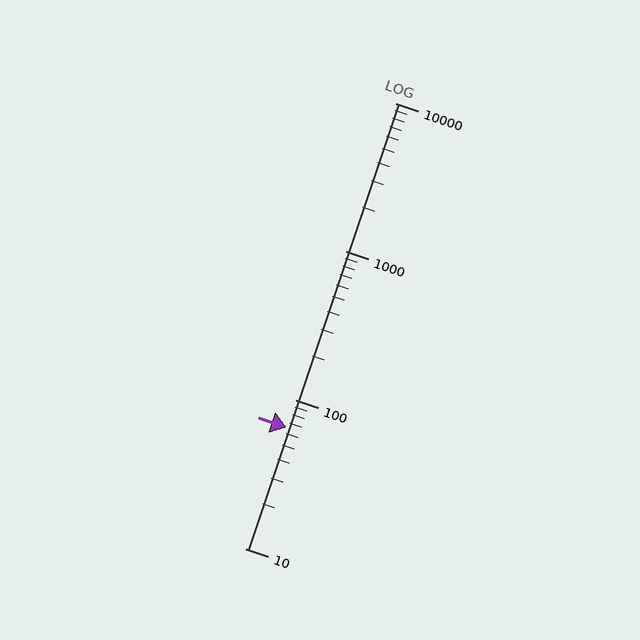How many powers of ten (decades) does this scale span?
The scale spans 3 decades, from 10 to 10000.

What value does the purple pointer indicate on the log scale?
The pointer indicates approximately 65.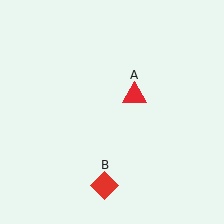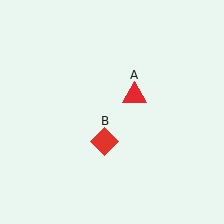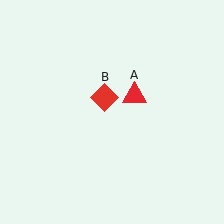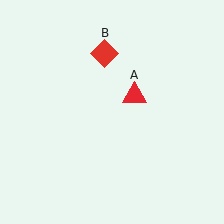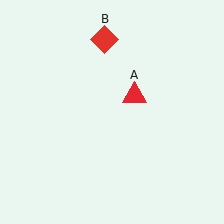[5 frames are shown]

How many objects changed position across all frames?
1 object changed position: red diamond (object B).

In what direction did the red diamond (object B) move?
The red diamond (object B) moved up.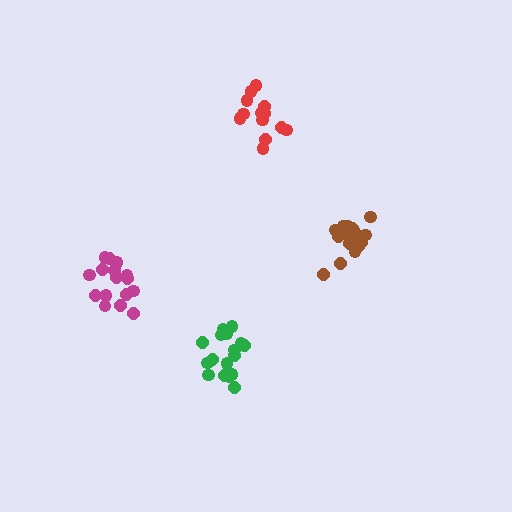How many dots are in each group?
Group 1: 17 dots, Group 2: 13 dots, Group 3: 16 dots, Group 4: 17 dots (63 total).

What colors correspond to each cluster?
The clusters are colored: magenta, red, brown, green.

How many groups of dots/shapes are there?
There are 4 groups.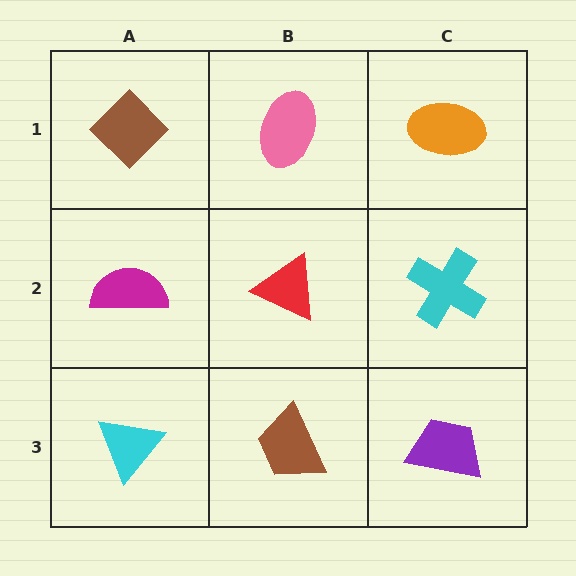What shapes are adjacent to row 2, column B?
A pink ellipse (row 1, column B), a brown trapezoid (row 3, column B), a magenta semicircle (row 2, column A), a cyan cross (row 2, column C).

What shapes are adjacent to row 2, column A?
A brown diamond (row 1, column A), a cyan triangle (row 3, column A), a red triangle (row 2, column B).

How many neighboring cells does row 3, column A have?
2.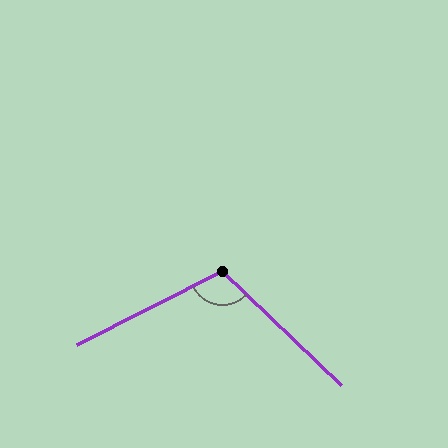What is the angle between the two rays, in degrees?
Approximately 110 degrees.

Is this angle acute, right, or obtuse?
It is obtuse.